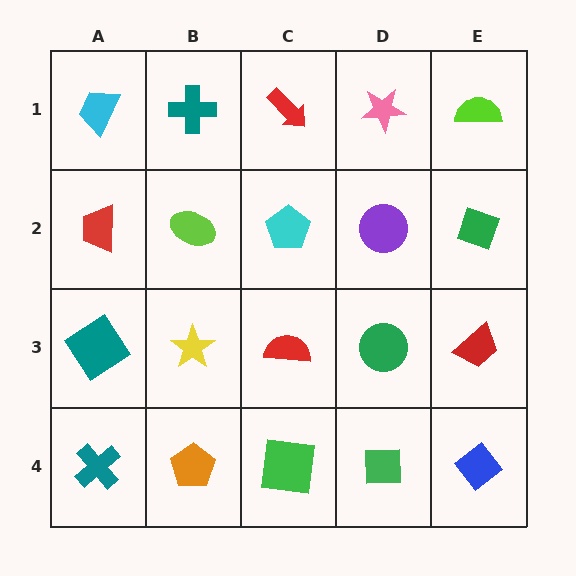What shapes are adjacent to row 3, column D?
A purple circle (row 2, column D), a green square (row 4, column D), a red semicircle (row 3, column C), a red trapezoid (row 3, column E).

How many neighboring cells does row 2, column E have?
3.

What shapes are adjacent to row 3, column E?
A green diamond (row 2, column E), a blue diamond (row 4, column E), a green circle (row 3, column D).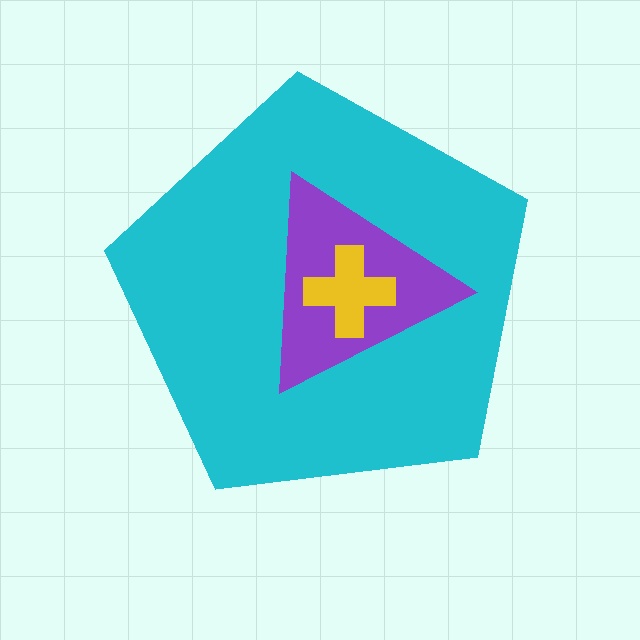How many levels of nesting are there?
3.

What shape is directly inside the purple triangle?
The yellow cross.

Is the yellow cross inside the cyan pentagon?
Yes.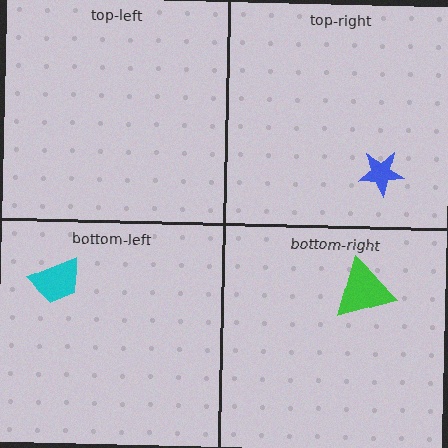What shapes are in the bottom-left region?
The cyan trapezoid.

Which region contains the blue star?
The top-right region.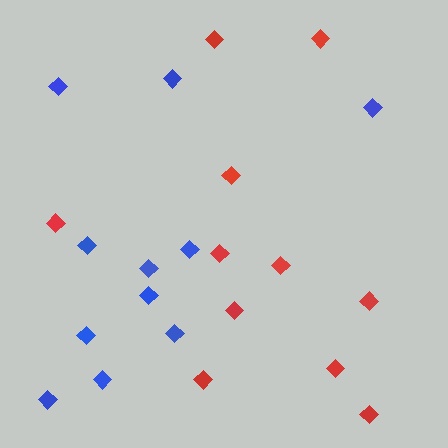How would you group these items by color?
There are 2 groups: one group of blue diamonds (11) and one group of red diamonds (11).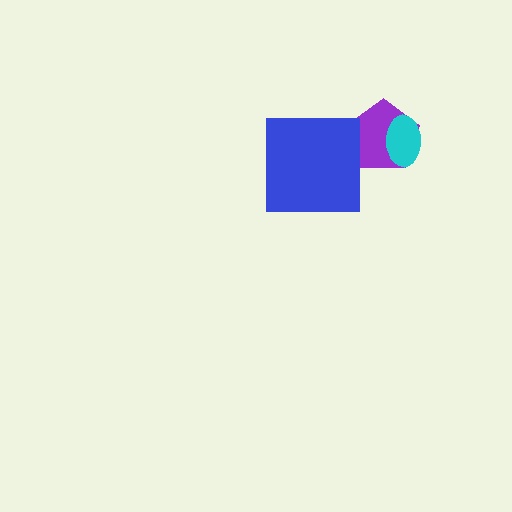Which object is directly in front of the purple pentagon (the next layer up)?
The cyan ellipse is directly in front of the purple pentagon.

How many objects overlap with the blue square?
1 object overlaps with the blue square.